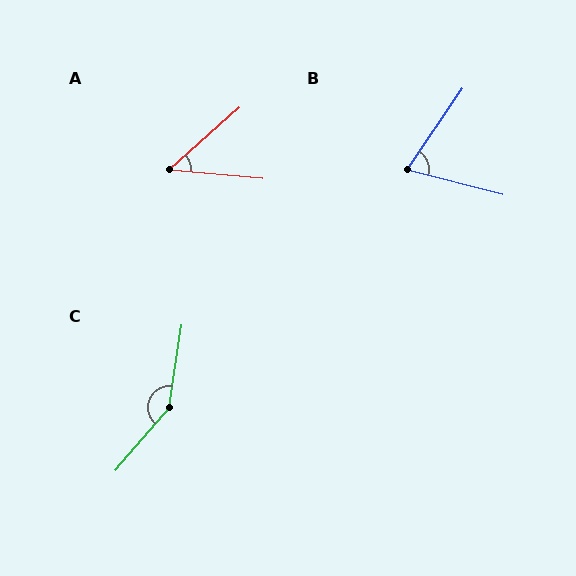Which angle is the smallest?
A, at approximately 47 degrees.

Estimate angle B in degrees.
Approximately 70 degrees.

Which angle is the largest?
C, at approximately 148 degrees.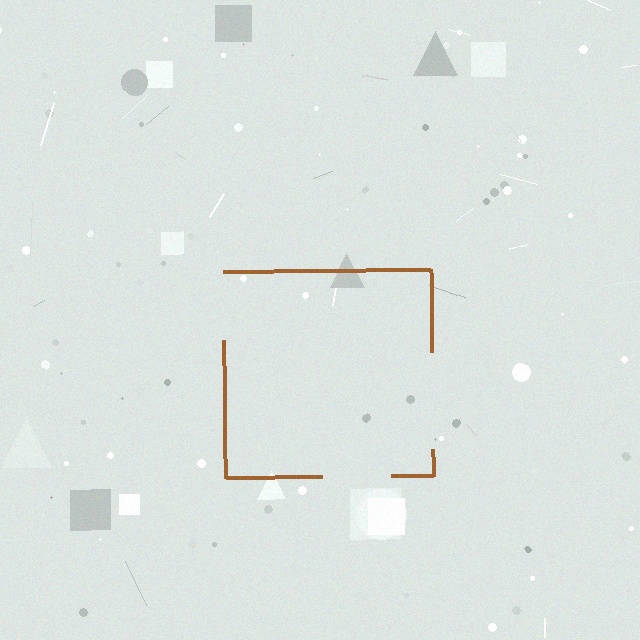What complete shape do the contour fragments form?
The contour fragments form a square.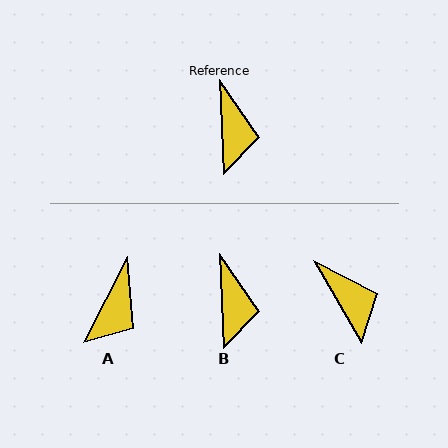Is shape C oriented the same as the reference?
No, it is off by about 28 degrees.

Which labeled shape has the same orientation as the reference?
B.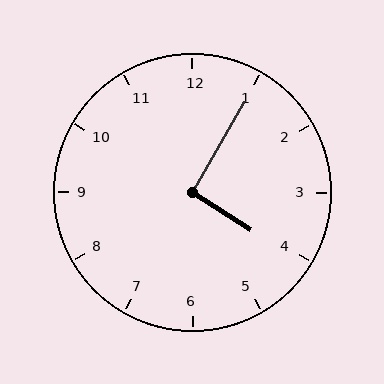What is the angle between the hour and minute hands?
Approximately 92 degrees.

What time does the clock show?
4:05.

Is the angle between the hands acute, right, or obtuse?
It is right.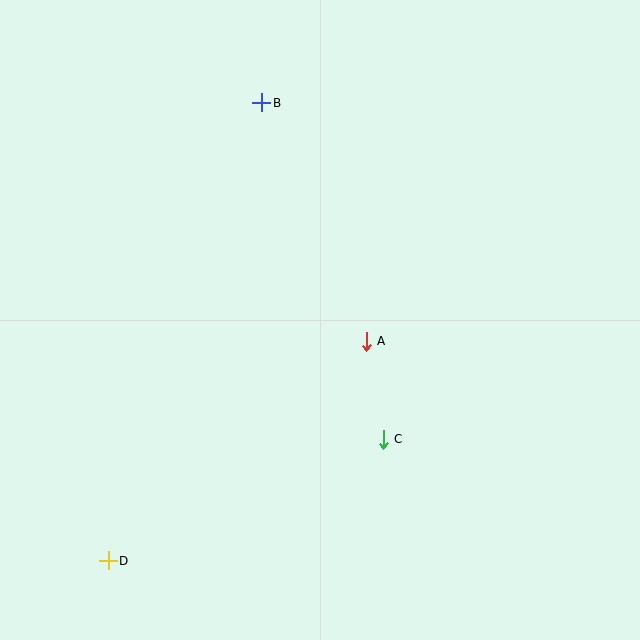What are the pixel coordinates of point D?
Point D is at (108, 561).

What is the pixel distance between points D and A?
The distance between D and A is 339 pixels.